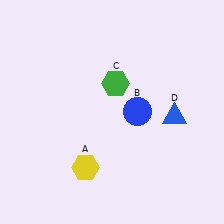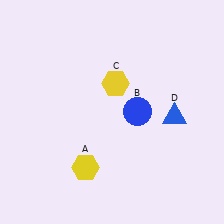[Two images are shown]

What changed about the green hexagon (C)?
In Image 1, C is green. In Image 2, it changed to yellow.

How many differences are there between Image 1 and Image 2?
There is 1 difference between the two images.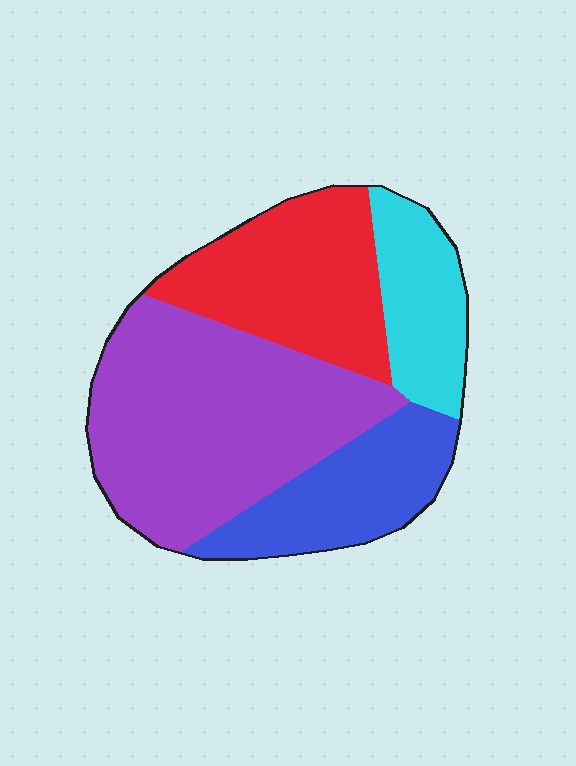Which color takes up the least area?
Cyan, at roughly 15%.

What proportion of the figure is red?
Red covers 25% of the figure.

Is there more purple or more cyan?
Purple.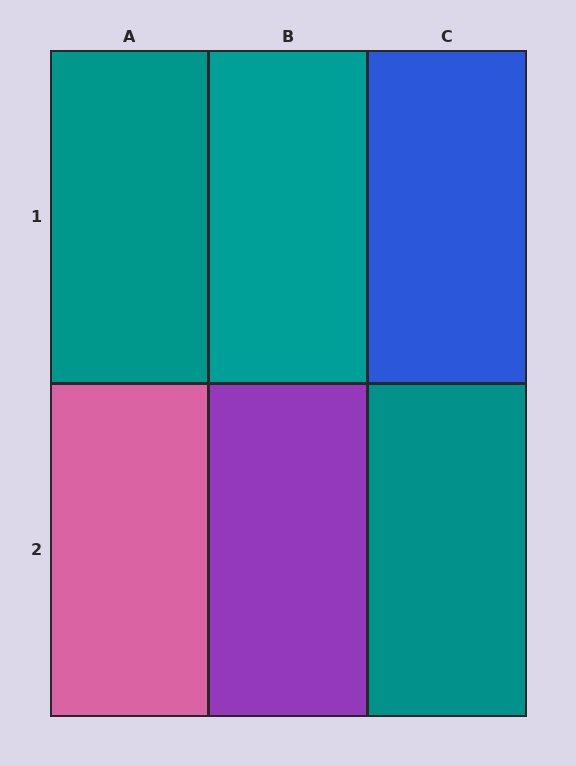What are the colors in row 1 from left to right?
Teal, teal, blue.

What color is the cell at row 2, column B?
Purple.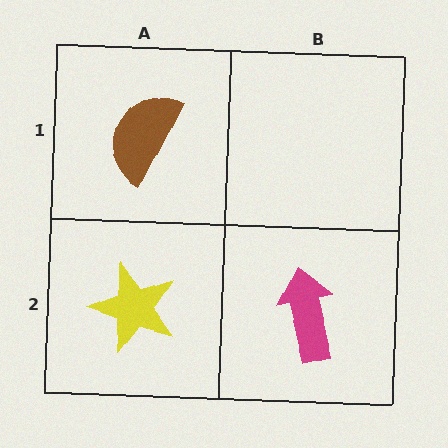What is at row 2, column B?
A magenta arrow.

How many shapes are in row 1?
1 shape.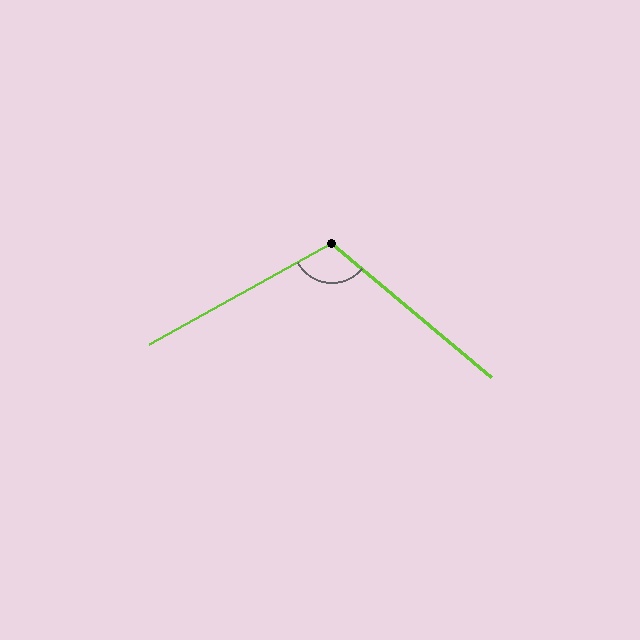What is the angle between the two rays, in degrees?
Approximately 111 degrees.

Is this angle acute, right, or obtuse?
It is obtuse.